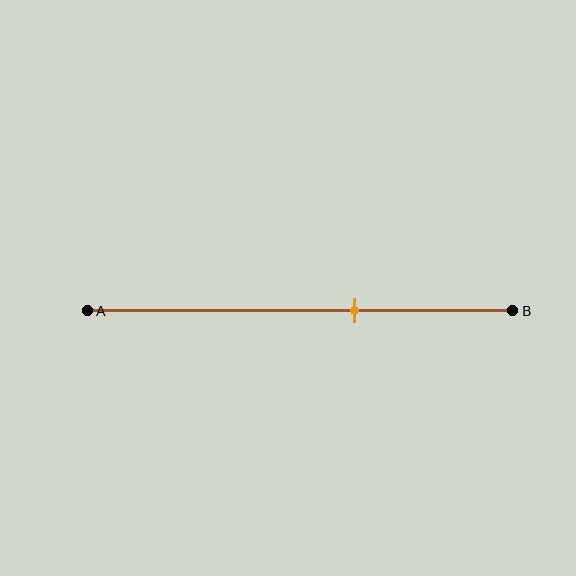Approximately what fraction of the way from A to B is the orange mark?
The orange mark is approximately 65% of the way from A to B.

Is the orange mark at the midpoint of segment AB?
No, the mark is at about 65% from A, not at the 50% midpoint.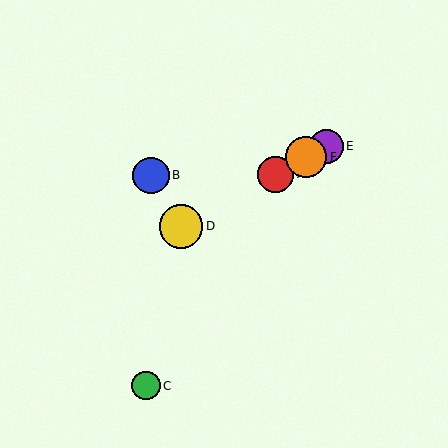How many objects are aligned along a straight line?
4 objects (A, D, E, F) are aligned along a straight line.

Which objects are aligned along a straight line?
Objects A, D, E, F are aligned along a straight line.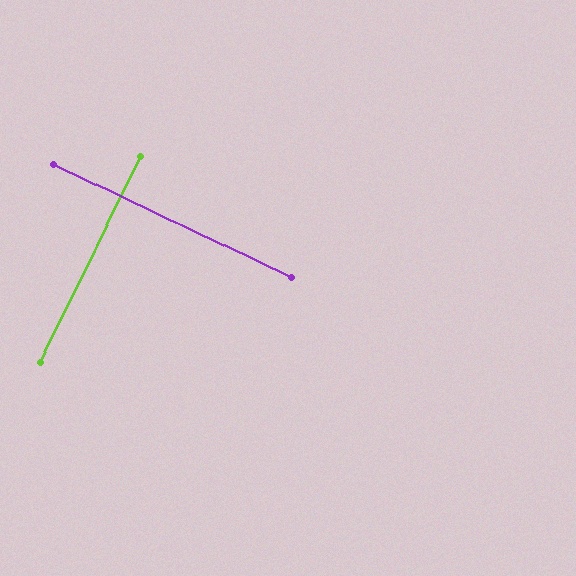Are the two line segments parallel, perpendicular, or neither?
Perpendicular — they meet at approximately 89°.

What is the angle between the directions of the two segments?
Approximately 89 degrees.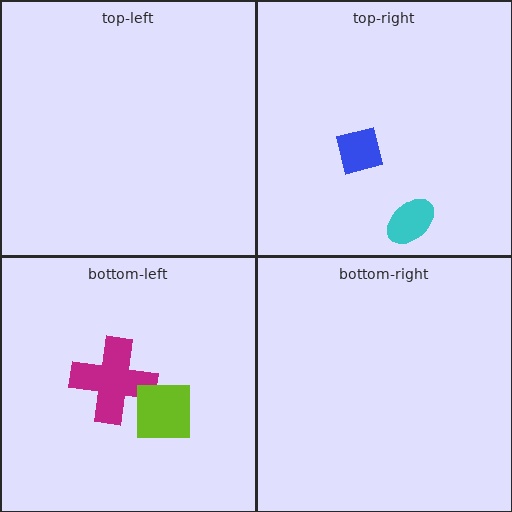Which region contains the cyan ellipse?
The top-right region.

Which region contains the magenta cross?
The bottom-left region.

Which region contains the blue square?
The top-right region.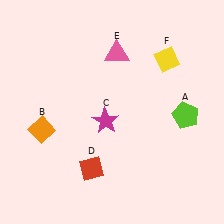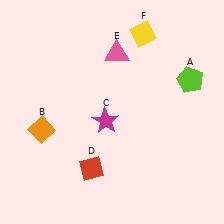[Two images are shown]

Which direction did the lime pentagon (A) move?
The lime pentagon (A) moved up.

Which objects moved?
The objects that moved are: the lime pentagon (A), the yellow diamond (F).